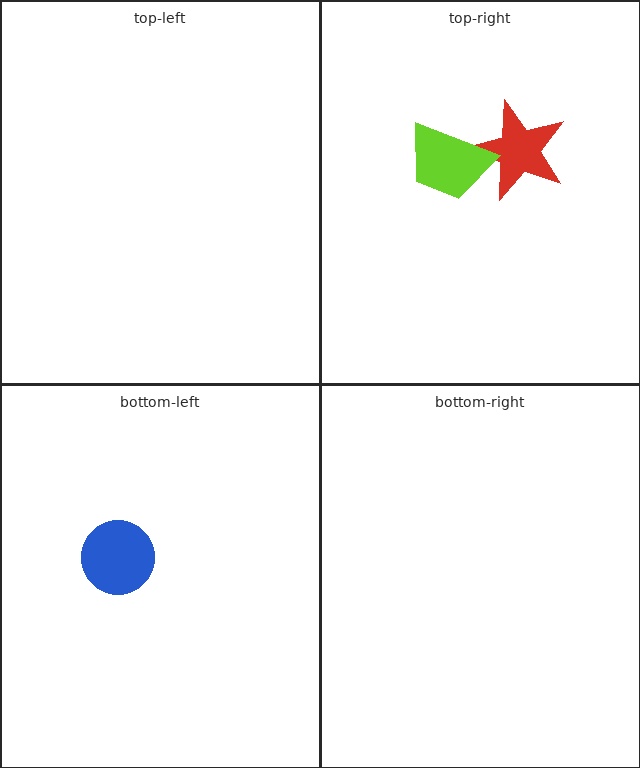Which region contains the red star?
The top-right region.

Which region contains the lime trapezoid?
The top-right region.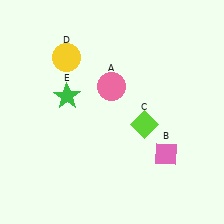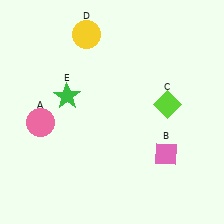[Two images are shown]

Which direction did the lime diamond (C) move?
The lime diamond (C) moved right.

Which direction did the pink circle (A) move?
The pink circle (A) moved left.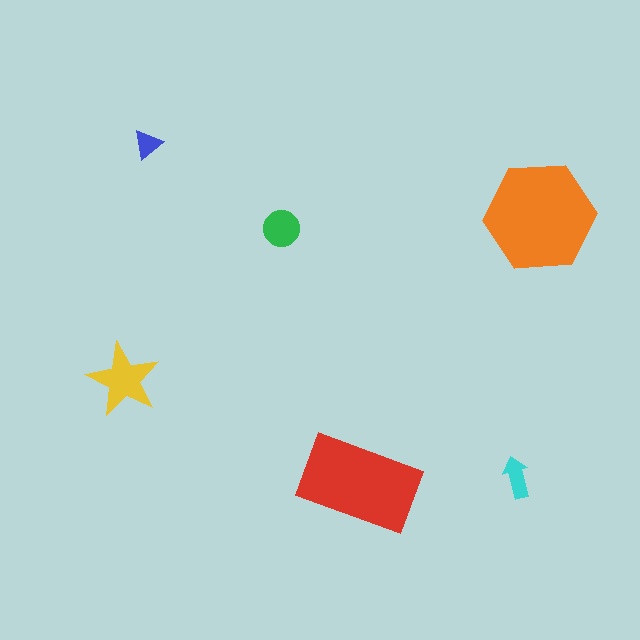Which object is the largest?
The orange hexagon.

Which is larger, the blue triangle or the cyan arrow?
The cyan arrow.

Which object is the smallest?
The blue triangle.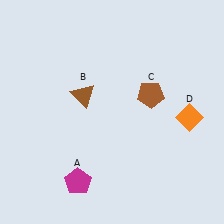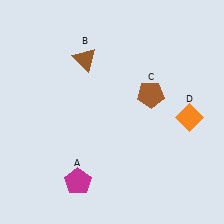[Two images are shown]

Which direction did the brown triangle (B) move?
The brown triangle (B) moved up.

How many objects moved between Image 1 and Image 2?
1 object moved between the two images.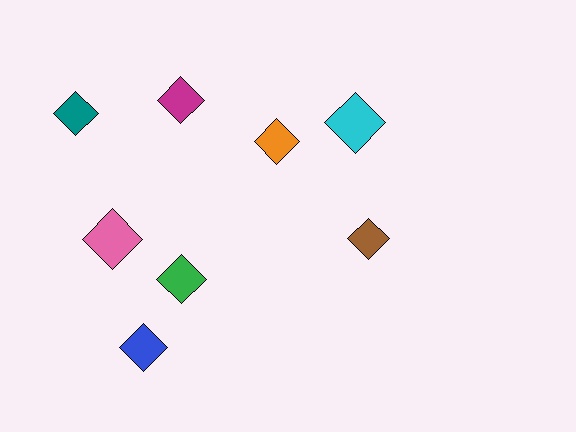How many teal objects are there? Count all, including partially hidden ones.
There is 1 teal object.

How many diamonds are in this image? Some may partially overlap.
There are 8 diamonds.